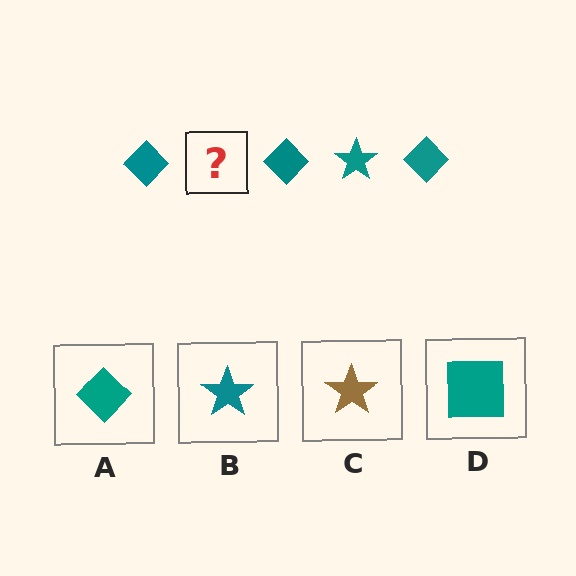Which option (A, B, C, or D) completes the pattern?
B.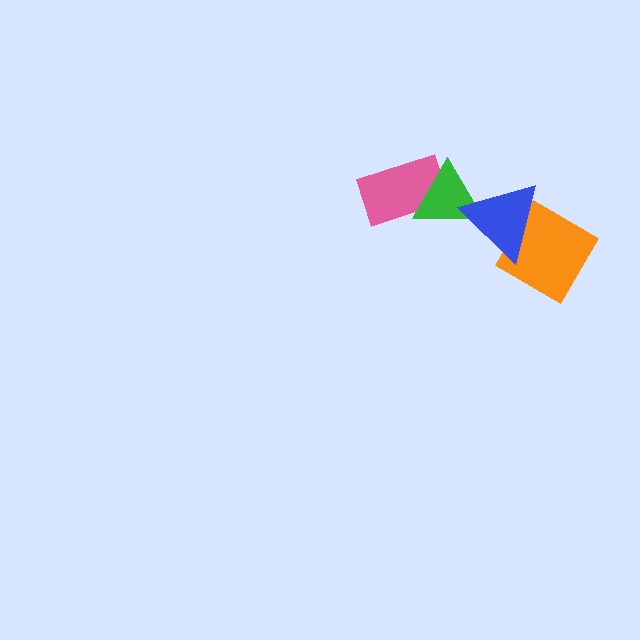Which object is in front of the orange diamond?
The blue triangle is in front of the orange diamond.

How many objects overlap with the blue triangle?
2 objects overlap with the blue triangle.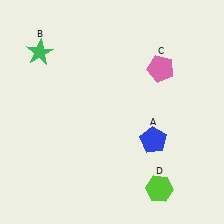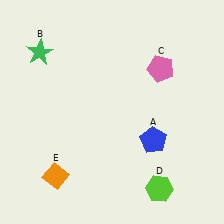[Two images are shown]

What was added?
An orange diamond (E) was added in Image 2.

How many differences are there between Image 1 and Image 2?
There is 1 difference between the two images.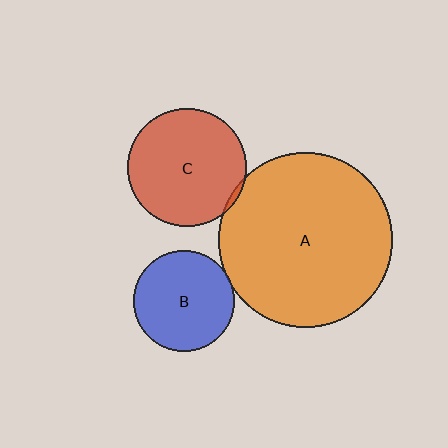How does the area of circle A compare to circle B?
Approximately 3.0 times.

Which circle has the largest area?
Circle A (orange).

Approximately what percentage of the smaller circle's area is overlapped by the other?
Approximately 5%.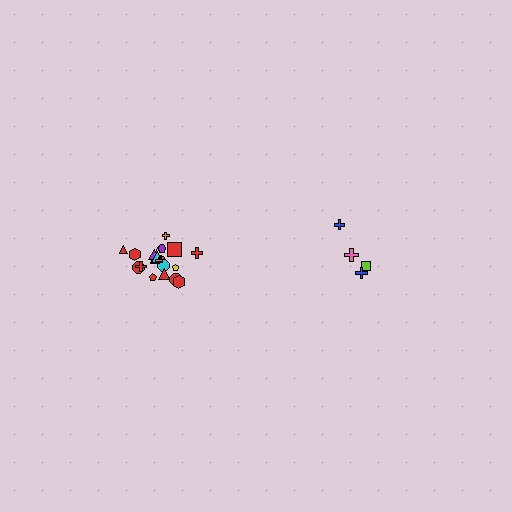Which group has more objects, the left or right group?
The left group.